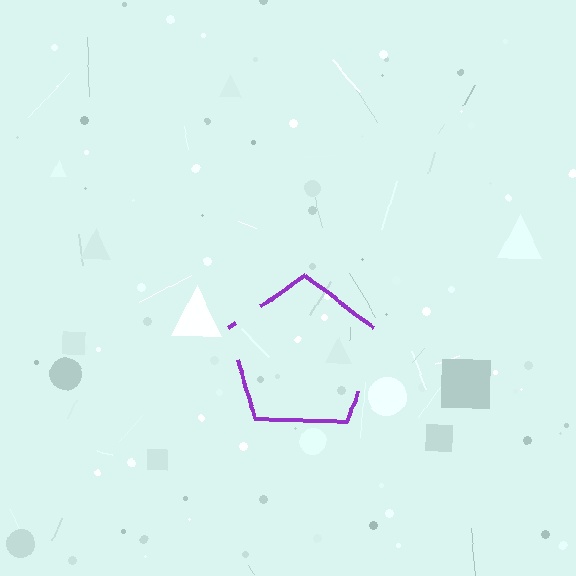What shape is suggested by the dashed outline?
The dashed outline suggests a pentagon.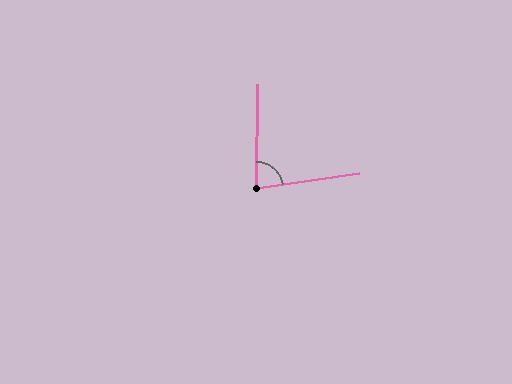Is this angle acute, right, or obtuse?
It is acute.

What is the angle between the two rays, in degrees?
Approximately 81 degrees.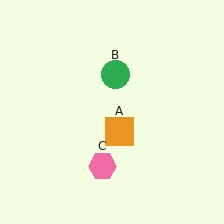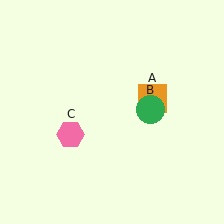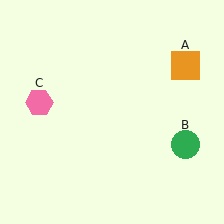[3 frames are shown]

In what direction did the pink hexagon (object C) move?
The pink hexagon (object C) moved up and to the left.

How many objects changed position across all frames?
3 objects changed position: orange square (object A), green circle (object B), pink hexagon (object C).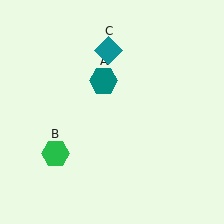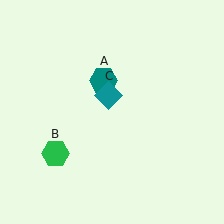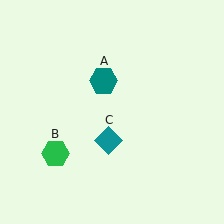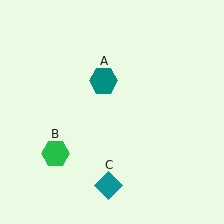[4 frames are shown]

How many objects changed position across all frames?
1 object changed position: teal diamond (object C).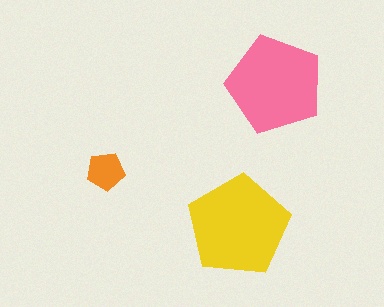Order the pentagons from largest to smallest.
the yellow one, the pink one, the orange one.